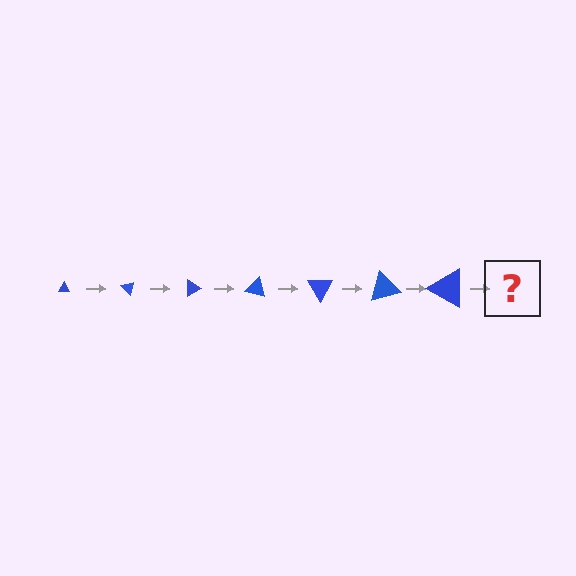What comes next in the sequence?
The next element should be a triangle, larger than the previous one and rotated 315 degrees from the start.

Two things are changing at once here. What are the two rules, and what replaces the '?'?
The two rules are that the triangle grows larger each step and it rotates 45 degrees each step. The '?' should be a triangle, larger than the previous one and rotated 315 degrees from the start.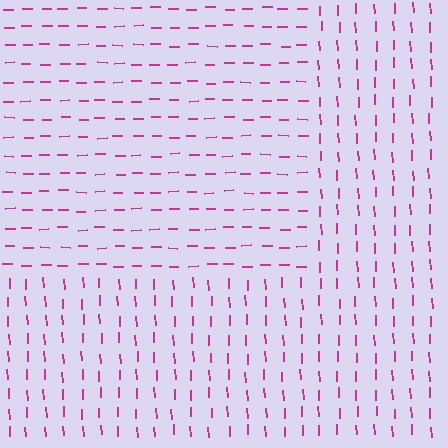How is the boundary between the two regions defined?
The boundary is defined purely by a change in line orientation (approximately 88 degrees difference). All lines are the same color and thickness.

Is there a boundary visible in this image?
Yes, there is a texture boundary formed by a change in line orientation.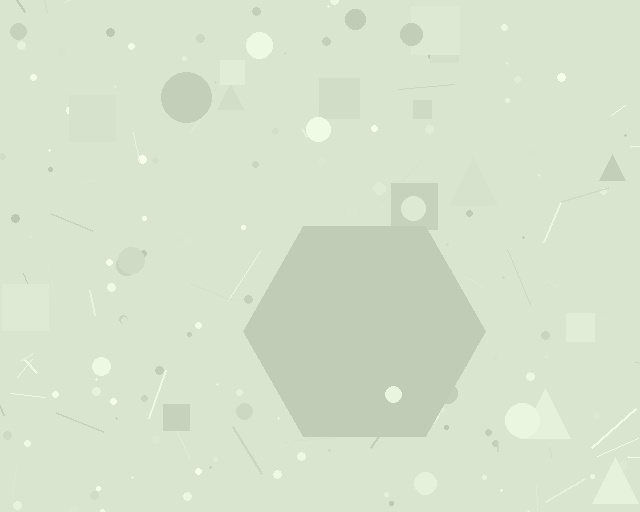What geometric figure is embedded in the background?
A hexagon is embedded in the background.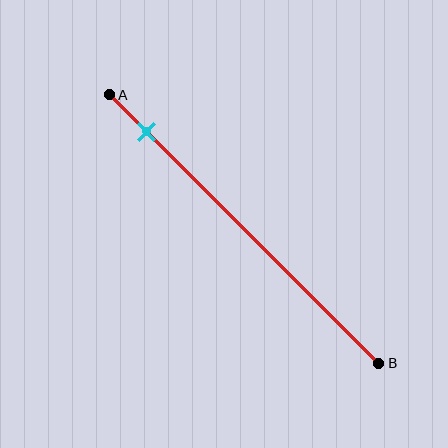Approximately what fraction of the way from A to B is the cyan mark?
The cyan mark is approximately 15% of the way from A to B.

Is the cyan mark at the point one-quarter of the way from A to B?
No, the mark is at about 15% from A, not at the 25% one-quarter point.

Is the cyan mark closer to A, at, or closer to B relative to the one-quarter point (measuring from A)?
The cyan mark is closer to point A than the one-quarter point of segment AB.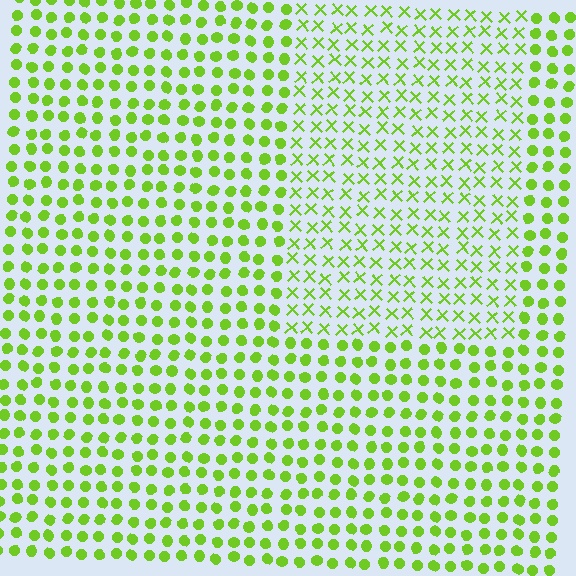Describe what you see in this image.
The image is filled with small lime elements arranged in a uniform grid. A rectangle-shaped region contains X marks, while the surrounding area contains circles. The boundary is defined purely by the change in element shape.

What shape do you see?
I see a rectangle.